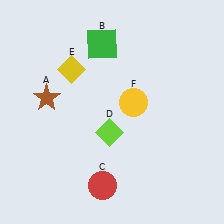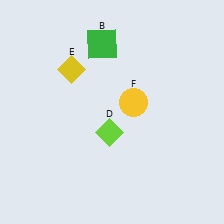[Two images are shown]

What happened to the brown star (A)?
The brown star (A) was removed in Image 2. It was in the top-left area of Image 1.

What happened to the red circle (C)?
The red circle (C) was removed in Image 2. It was in the bottom-left area of Image 1.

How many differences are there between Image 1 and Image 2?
There are 2 differences between the two images.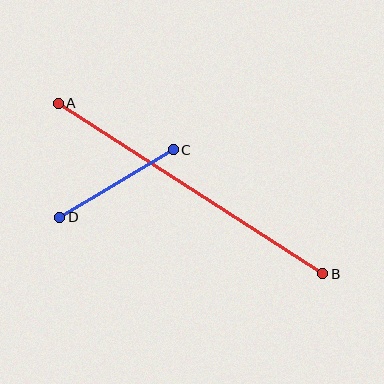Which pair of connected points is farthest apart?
Points A and B are farthest apart.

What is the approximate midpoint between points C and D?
The midpoint is at approximately (117, 184) pixels.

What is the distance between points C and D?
The distance is approximately 132 pixels.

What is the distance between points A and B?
The distance is approximately 315 pixels.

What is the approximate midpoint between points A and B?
The midpoint is at approximately (191, 189) pixels.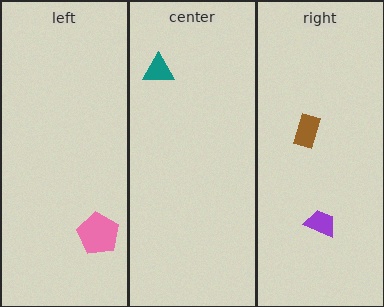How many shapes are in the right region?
2.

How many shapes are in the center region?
1.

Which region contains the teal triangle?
The center region.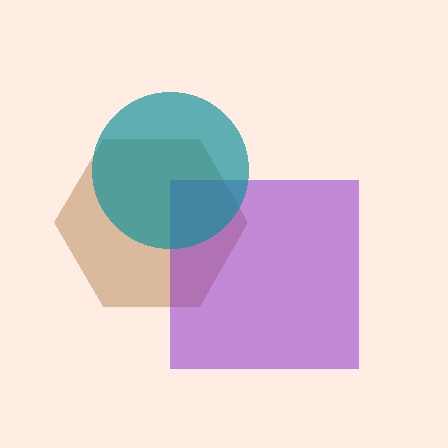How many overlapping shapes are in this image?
There are 3 overlapping shapes in the image.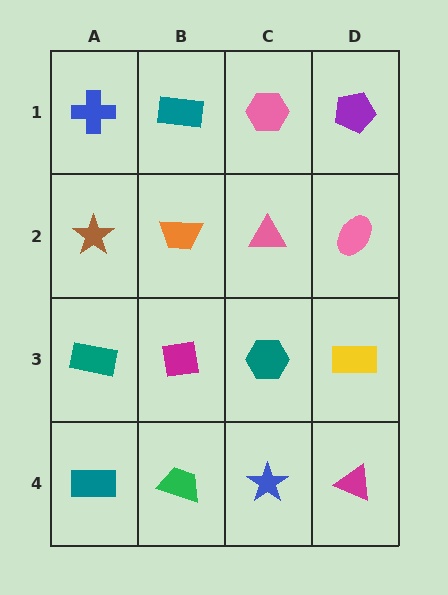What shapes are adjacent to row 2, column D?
A purple pentagon (row 1, column D), a yellow rectangle (row 3, column D), a pink triangle (row 2, column C).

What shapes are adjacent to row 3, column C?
A pink triangle (row 2, column C), a blue star (row 4, column C), a magenta square (row 3, column B), a yellow rectangle (row 3, column D).